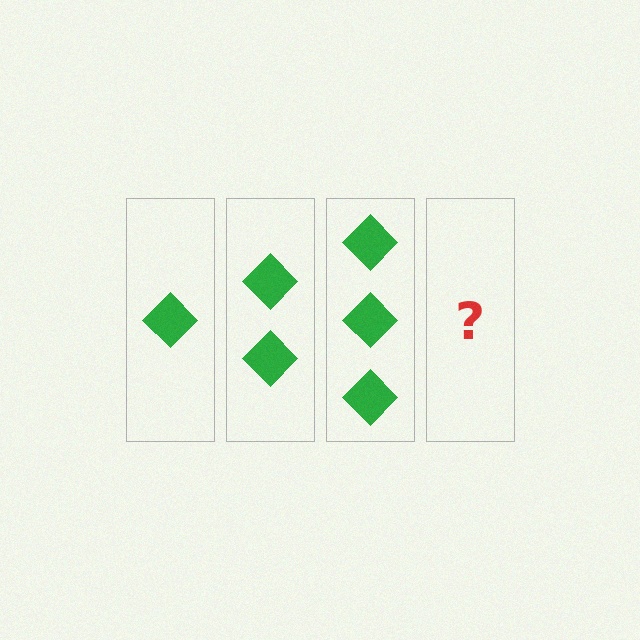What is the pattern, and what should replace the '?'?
The pattern is that each step adds one more diamond. The '?' should be 4 diamonds.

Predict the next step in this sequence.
The next step is 4 diamonds.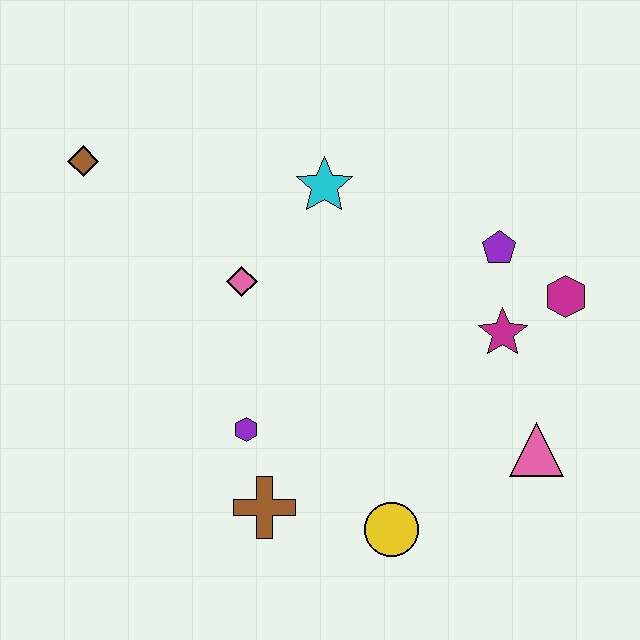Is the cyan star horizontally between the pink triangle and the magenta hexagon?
No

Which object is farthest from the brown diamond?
The pink triangle is farthest from the brown diamond.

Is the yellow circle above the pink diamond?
No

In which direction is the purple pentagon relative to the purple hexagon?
The purple pentagon is to the right of the purple hexagon.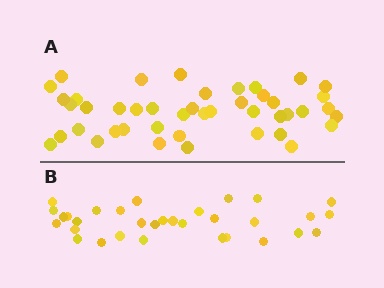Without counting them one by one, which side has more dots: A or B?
Region A (the top region) has more dots.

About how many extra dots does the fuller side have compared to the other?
Region A has roughly 12 or so more dots than region B.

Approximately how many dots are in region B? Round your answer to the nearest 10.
About 30 dots. (The exact count is 32, which rounds to 30.)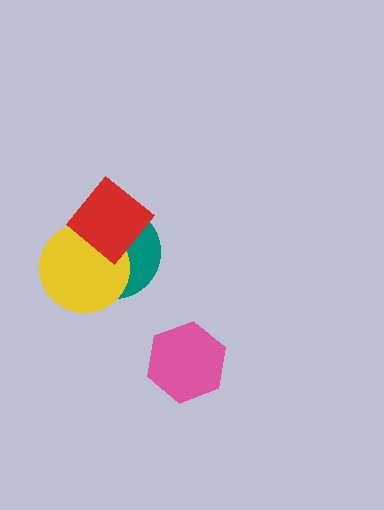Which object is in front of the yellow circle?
The red diamond is in front of the yellow circle.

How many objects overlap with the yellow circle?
2 objects overlap with the yellow circle.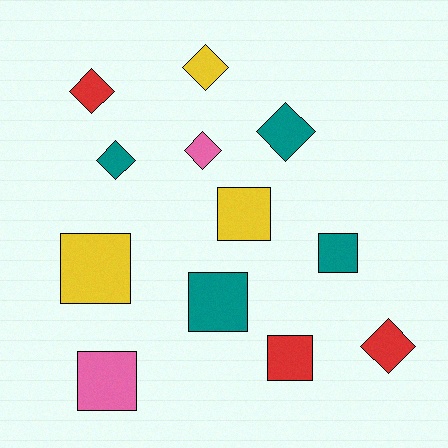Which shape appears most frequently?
Square, with 6 objects.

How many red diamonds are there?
There are 2 red diamonds.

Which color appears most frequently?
Teal, with 4 objects.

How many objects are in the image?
There are 12 objects.